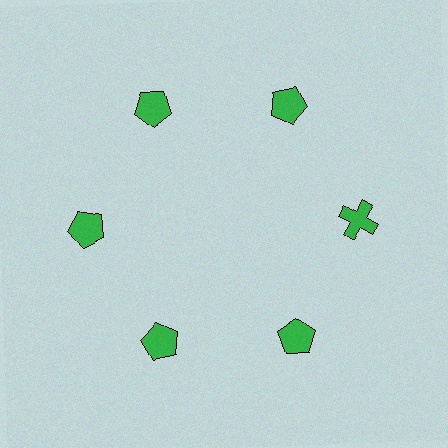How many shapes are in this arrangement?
There are 6 shapes arranged in a ring pattern.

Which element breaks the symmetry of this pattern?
The green cross at roughly the 3 o'clock position breaks the symmetry. All other shapes are green pentagons.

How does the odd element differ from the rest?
It has a different shape: cross instead of pentagon.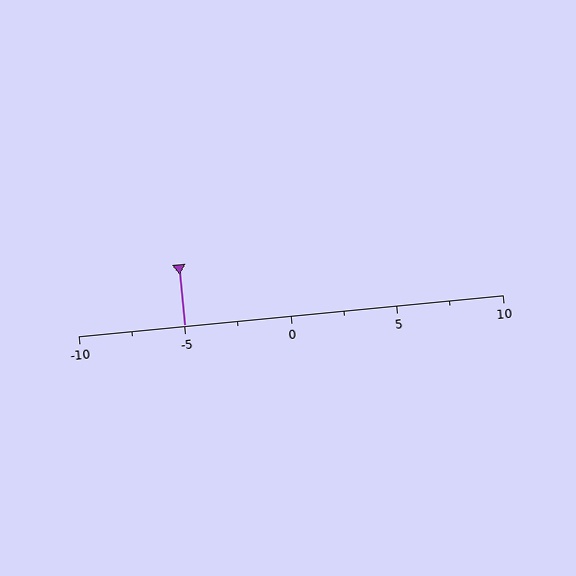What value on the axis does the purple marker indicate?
The marker indicates approximately -5.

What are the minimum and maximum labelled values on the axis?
The axis runs from -10 to 10.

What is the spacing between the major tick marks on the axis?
The major ticks are spaced 5 apart.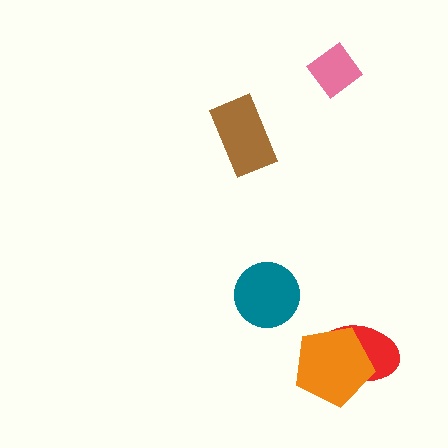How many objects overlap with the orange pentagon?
1 object overlaps with the orange pentagon.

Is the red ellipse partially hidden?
Yes, it is partially covered by another shape.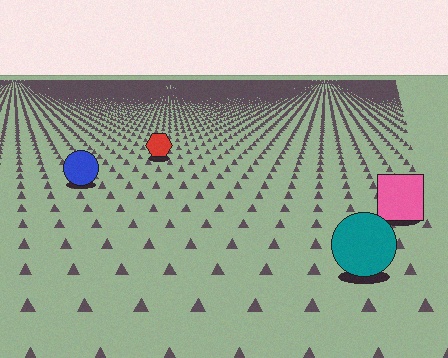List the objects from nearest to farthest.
From nearest to farthest: the teal circle, the pink square, the blue circle, the red hexagon.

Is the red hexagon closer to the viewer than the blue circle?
No. The blue circle is closer — you can tell from the texture gradient: the ground texture is coarser near it.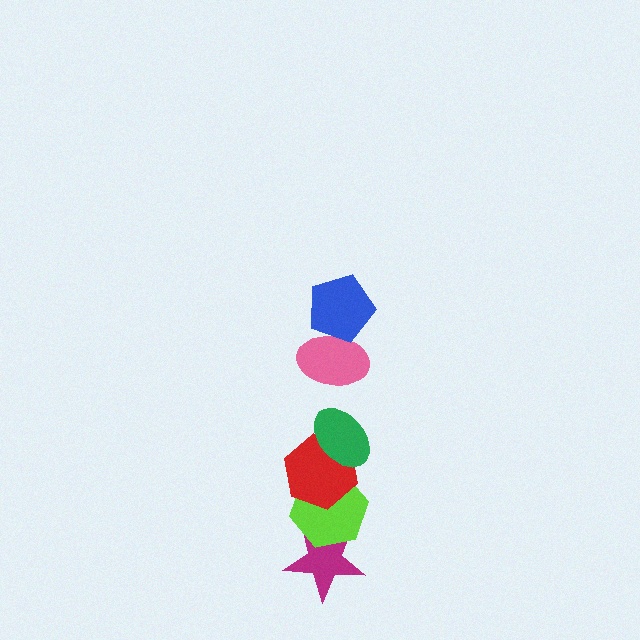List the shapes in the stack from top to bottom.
From top to bottom: the blue pentagon, the pink ellipse, the green ellipse, the red hexagon, the lime hexagon, the magenta star.